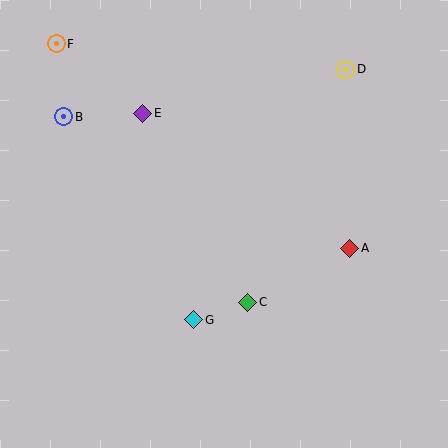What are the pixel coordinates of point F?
Point F is at (56, 44).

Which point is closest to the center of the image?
Point C at (248, 302) is closest to the center.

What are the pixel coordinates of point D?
Point D is at (346, 69).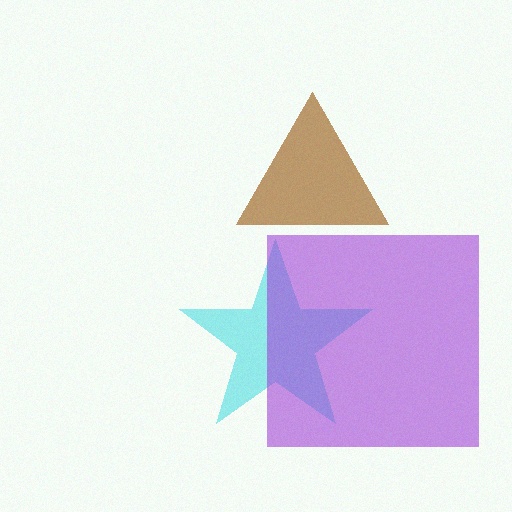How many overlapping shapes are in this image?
There are 3 overlapping shapes in the image.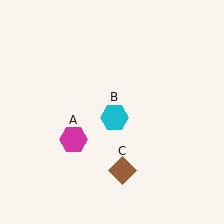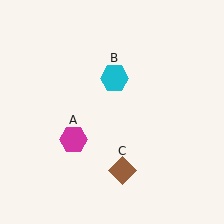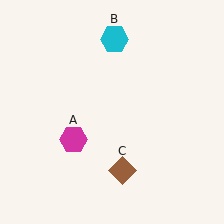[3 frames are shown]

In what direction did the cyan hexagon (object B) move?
The cyan hexagon (object B) moved up.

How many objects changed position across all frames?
1 object changed position: cyan hexagon (object B).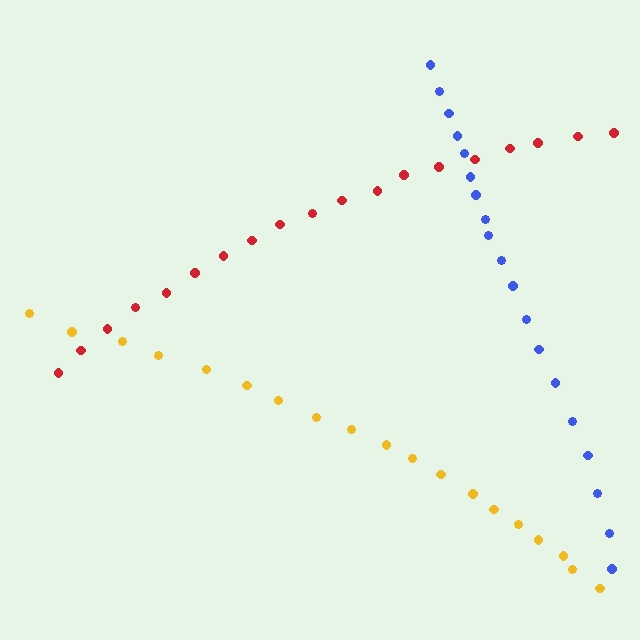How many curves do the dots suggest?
There are 3 distinct paths.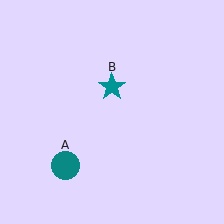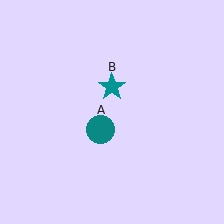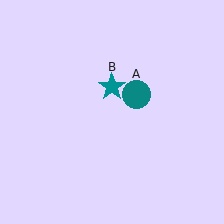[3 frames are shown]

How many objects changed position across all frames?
1 object changed position: teal circle (object A).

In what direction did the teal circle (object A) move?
The teal circle (object A) moved up and to the right.